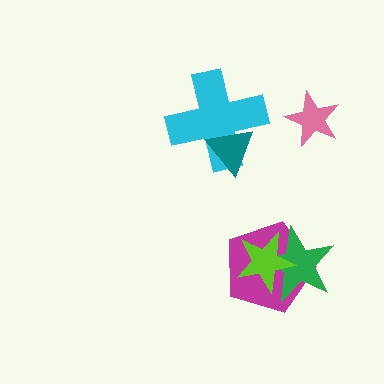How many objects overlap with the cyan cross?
1 object overlaps with the cyan cross.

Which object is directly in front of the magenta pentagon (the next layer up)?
The green star is directly in front of the magenta pentagon.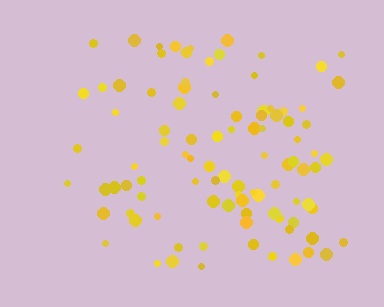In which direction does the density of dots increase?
From left to right, with the right side densest.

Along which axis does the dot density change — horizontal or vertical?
Horizontal.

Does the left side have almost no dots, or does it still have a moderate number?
Still a moderate number, just noticeably fewer than the right.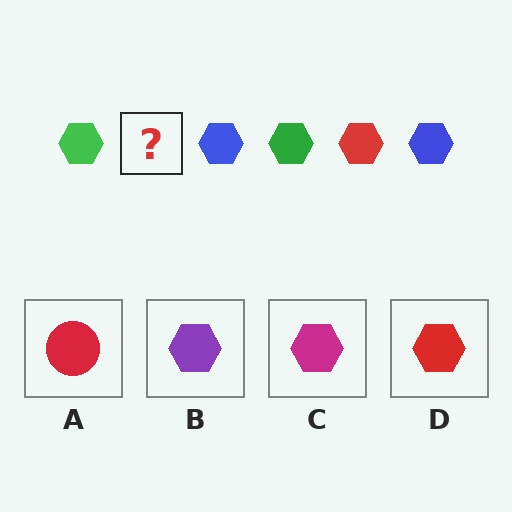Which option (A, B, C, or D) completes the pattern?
D.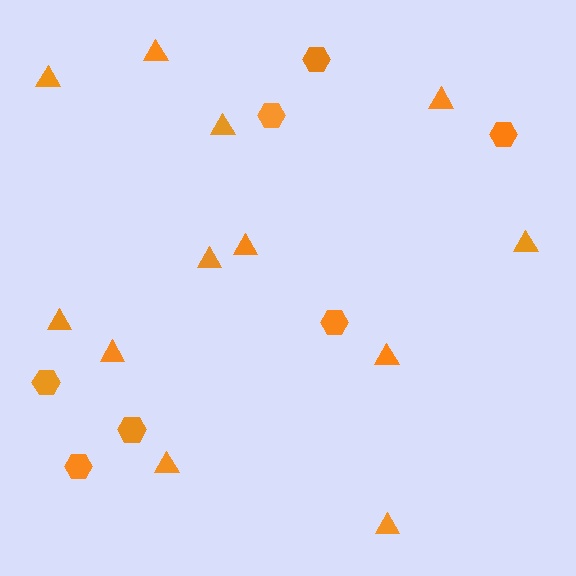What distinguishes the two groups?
There are 2 groups: one group of hexagons (7) and one group of triangles (12).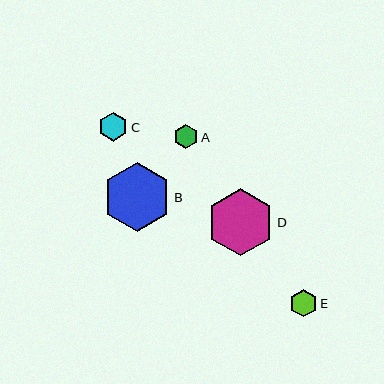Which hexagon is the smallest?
Hexagon A is the smallest with a size of approximately 24 pixels.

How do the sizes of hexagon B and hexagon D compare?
Hexagon B and hexagon D are approximately the same size.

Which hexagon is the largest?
Hexagon B is the largest with a size of approximately 69 pixels.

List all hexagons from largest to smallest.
From largest to smallest: B, D, C, E, A.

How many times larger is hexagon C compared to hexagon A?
Hexagon C is approximately 1.2 times the size of hexagon A.